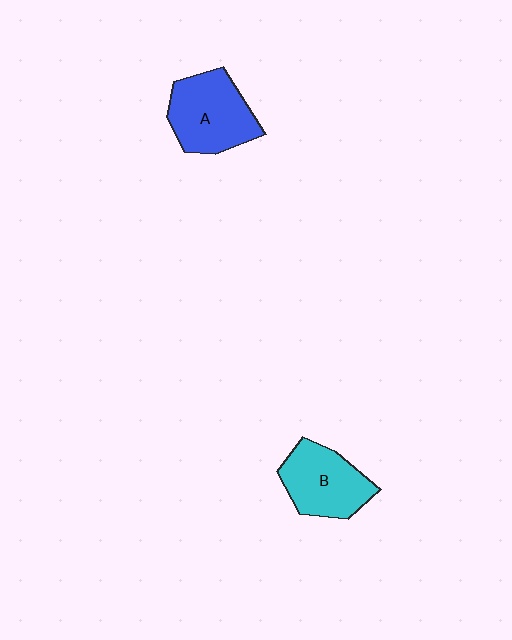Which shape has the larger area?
Shape A (blue).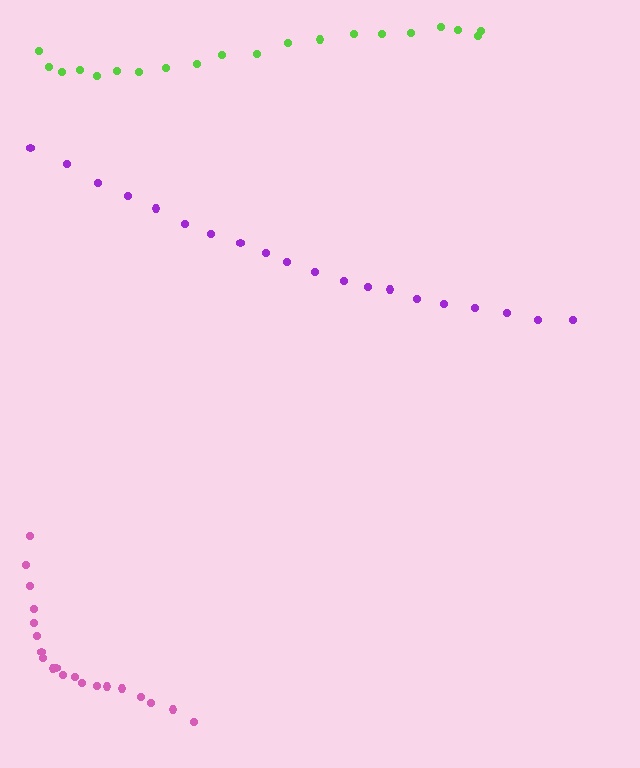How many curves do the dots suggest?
There are 3 distinct paths.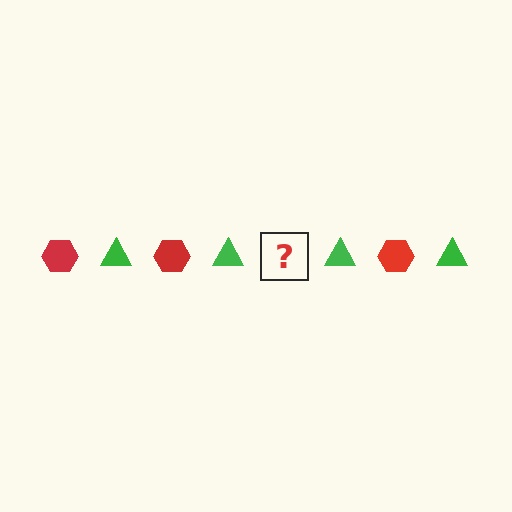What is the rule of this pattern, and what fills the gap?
The rule is that the pattern alternates between red hexagon and green triangle. The gap should be filled with a red hexagon.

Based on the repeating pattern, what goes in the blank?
The blank should be a red hexagon.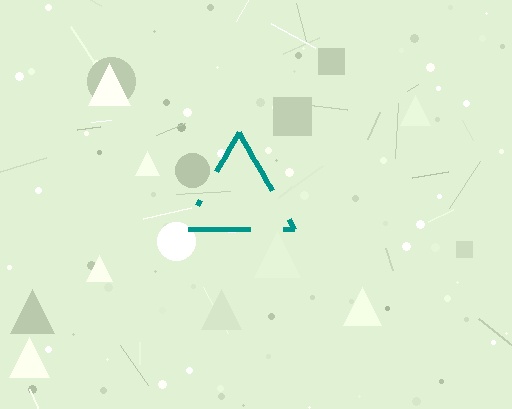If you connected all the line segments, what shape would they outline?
They would outline a triangle.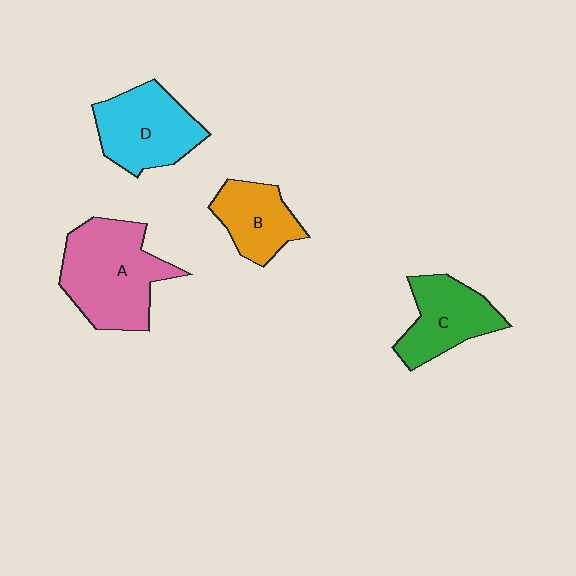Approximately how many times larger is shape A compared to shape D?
Approximately 1.3 times.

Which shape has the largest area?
Shape A (pink).